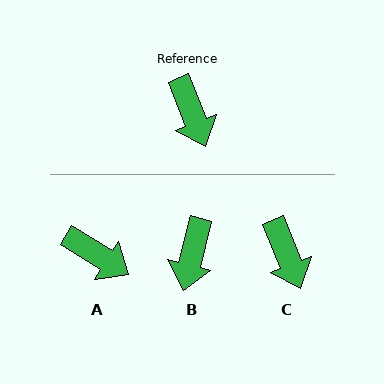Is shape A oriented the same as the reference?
No, it is off by about 37 degrees.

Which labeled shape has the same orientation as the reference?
C.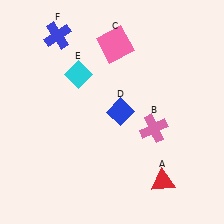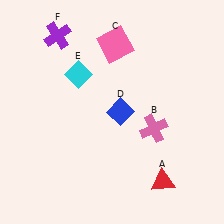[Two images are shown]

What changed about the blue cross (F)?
In Image 1, F is blue. In Image 2, it changed to purple.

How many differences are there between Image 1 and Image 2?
There is 1 difference between the two images.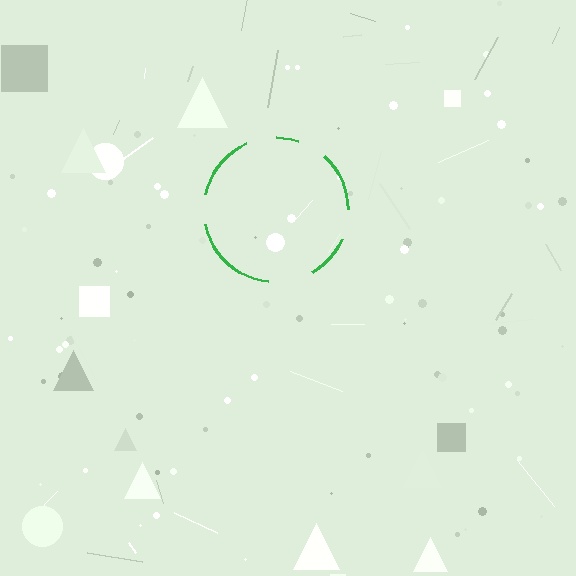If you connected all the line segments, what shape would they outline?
They would outline a circle.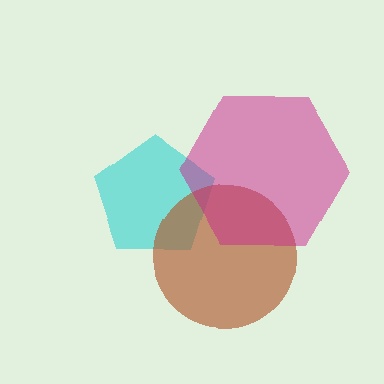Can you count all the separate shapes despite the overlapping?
Yes, there are 3 separate shapes.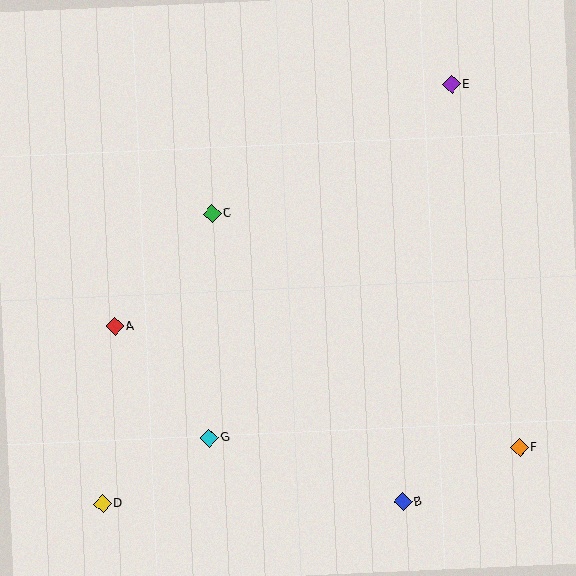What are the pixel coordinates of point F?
Point F is at (519, 448).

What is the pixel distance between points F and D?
The distance between F and D is 420 pixels.